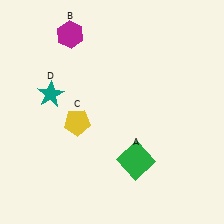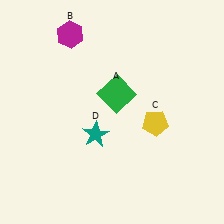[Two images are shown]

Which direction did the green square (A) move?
The green square (A) moved up.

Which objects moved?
The objects that moved are: the green square (A), the yellow pentagon (C), the teal star (D).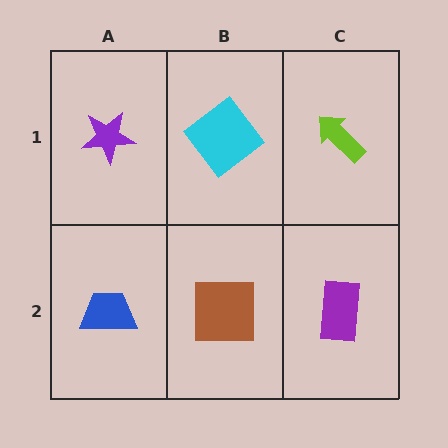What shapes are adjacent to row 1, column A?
A blue trapezoid (row 2, column A), a cyan diamond (row 1, column B).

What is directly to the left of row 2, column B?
A blue trapezoid.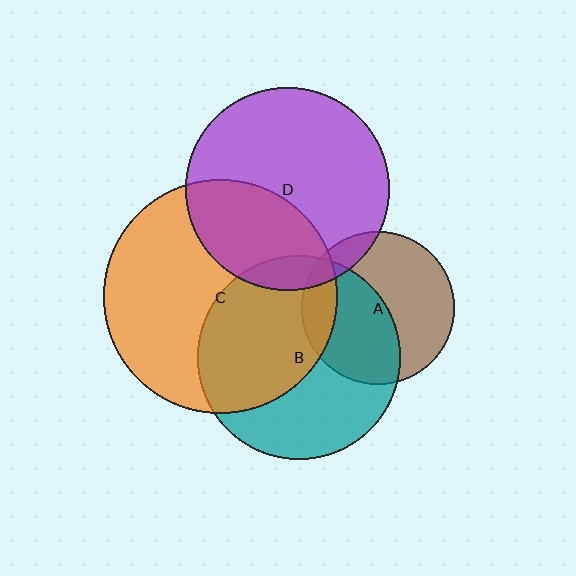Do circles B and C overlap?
Yes.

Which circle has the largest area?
Circle C (orange).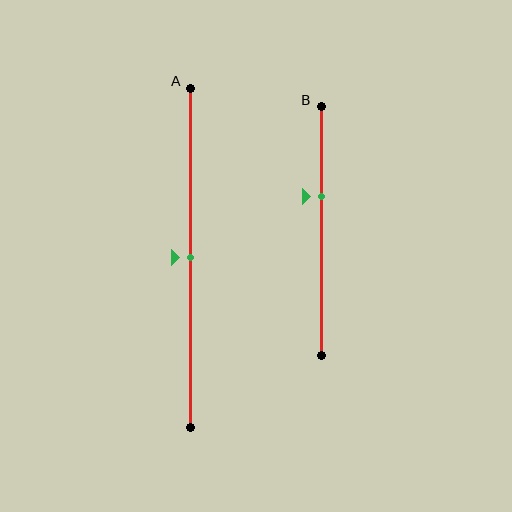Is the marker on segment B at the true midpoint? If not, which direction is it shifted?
No, the marker on segment B is shifted upward by about 14% of the segment length.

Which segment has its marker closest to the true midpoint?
Segment A has its marker closest to the true midpoint.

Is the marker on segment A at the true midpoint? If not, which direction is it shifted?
Yes, the marker on segment A is at the true midpoint.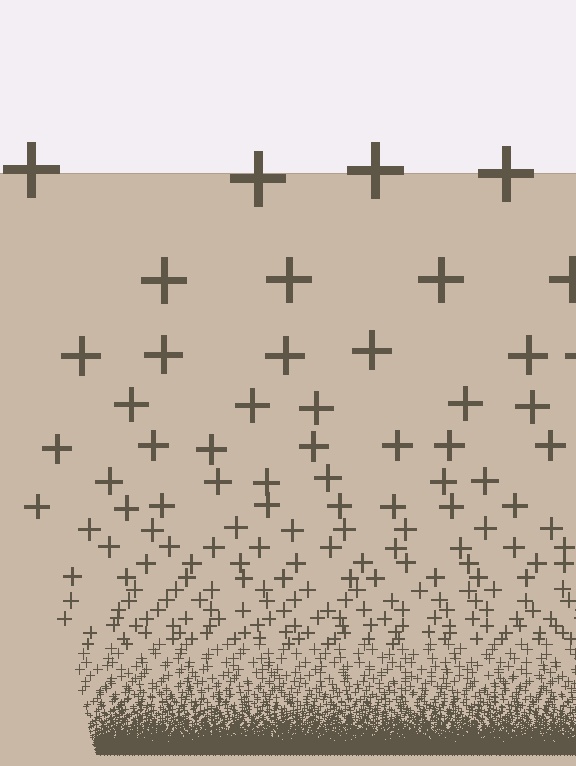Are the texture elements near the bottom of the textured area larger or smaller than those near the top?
Smaller. The gradient is inverted — elements near the bottom are smaller and denser.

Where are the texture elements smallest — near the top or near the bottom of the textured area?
Near the bottom.